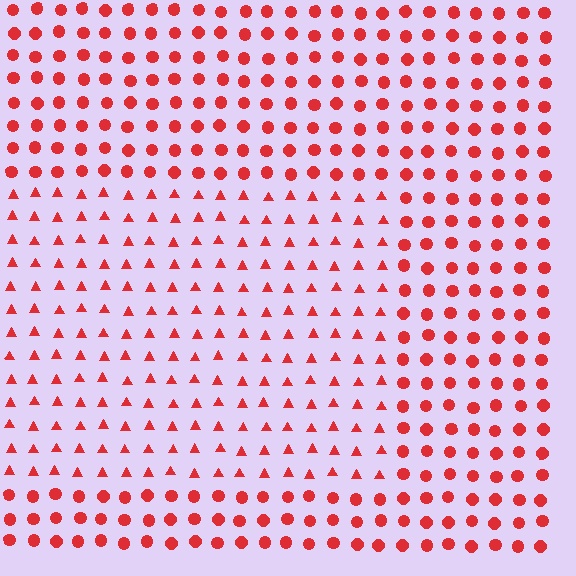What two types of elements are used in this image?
The image uses triangles inside the rectangle region and circles outside it.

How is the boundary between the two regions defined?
The boundary is defined by a change in element shape: triangles inside vs. circles outside. All elements share the same color and spacing.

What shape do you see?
I see a rectangle.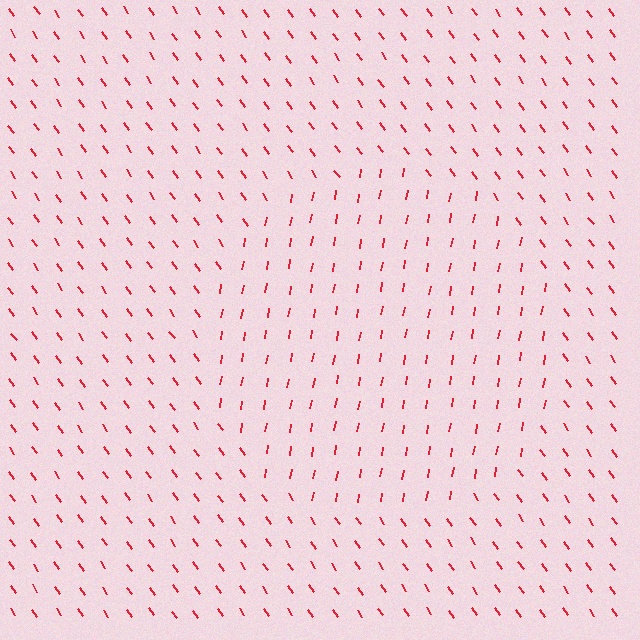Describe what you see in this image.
The image is filled with small red line segments. A circle region in the image has lines oriented differently from the surrounding lines, creating a visible texture boundary.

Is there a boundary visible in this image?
Yes, there is a texture boundary formed by a change in line orientation.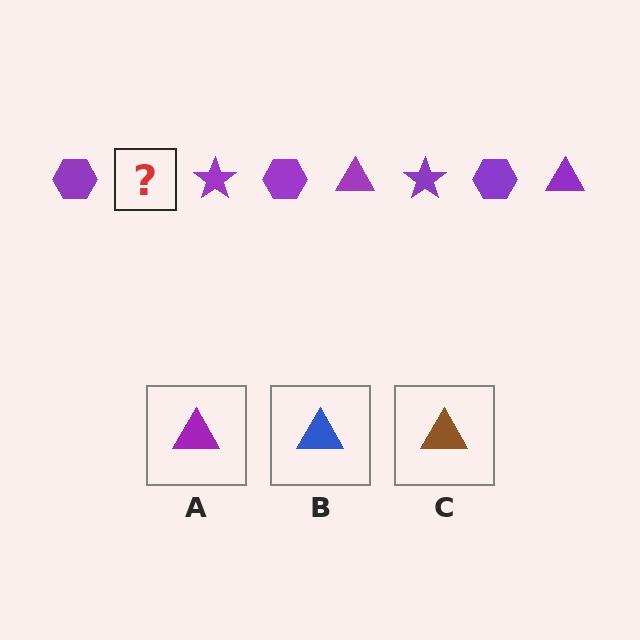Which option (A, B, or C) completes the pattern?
A.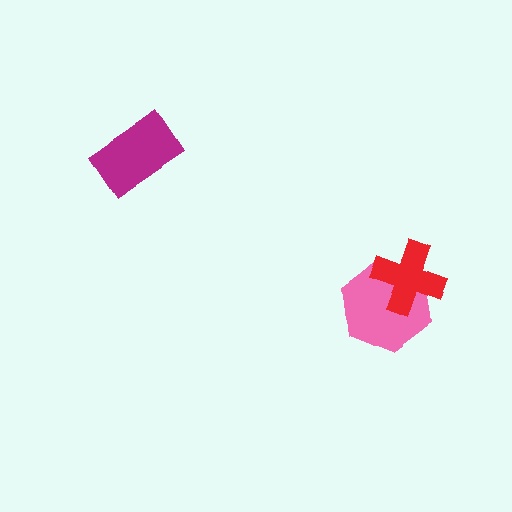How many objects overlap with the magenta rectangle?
0 objects overlap with the magenta rectangle.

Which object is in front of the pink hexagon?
The red cross is in front of the pink hexagon.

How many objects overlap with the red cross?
1 object overlaps with the red cross.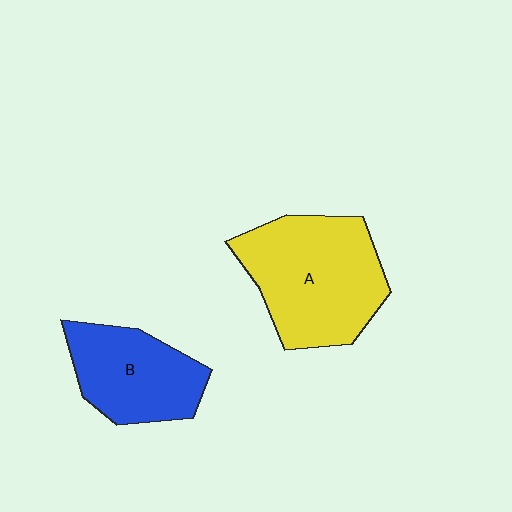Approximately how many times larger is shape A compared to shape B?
Approximately 1.4 times.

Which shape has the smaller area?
Shape B (blue).